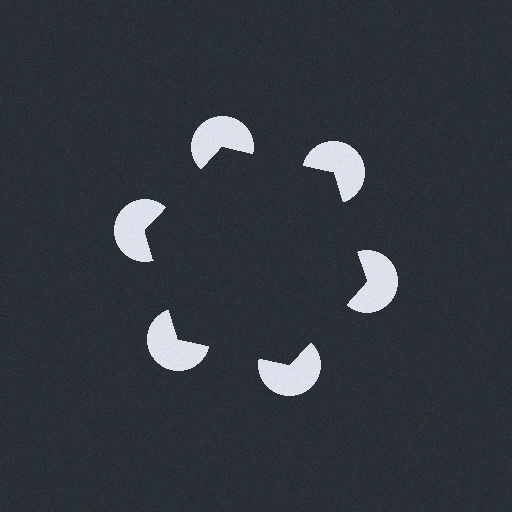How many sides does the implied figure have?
6 sides.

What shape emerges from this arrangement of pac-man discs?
An illusory hexagon — its edges are inferred from the aligned wedge cuts in the pac-man discs, not physically drawn.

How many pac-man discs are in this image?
There are 6 — one at each vertex of the illusory hexagon.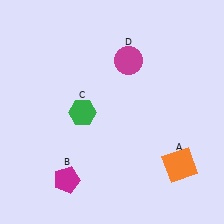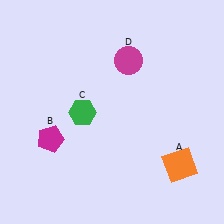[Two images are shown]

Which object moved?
The magenta pentagon (B) moved up.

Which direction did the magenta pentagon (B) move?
The magenta pentagon (B) moved up.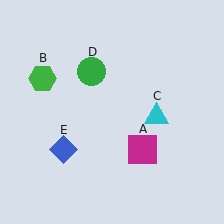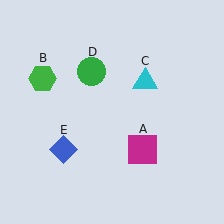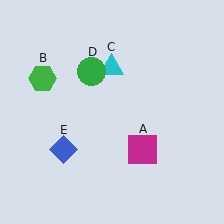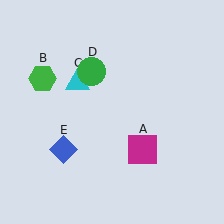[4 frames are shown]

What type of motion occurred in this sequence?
The cyan triangle (object C) rotated counterclockwise around the center of the scene.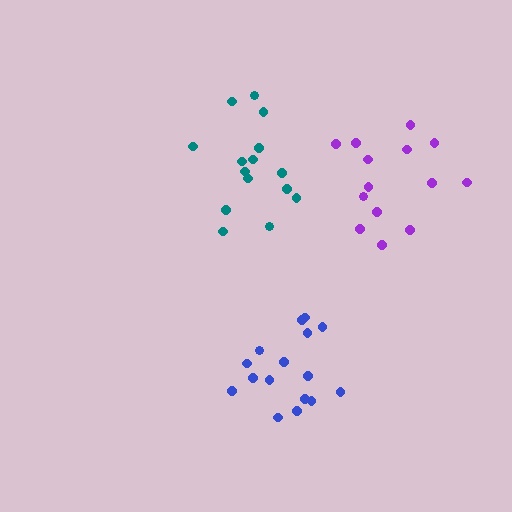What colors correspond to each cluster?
The clusters are colored: teal, blue, purple.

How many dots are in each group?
Group 1: 15 dots, Group 2: 16 dots, Group 3: 14 dots (45 total).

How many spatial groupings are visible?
There are 3 spatial groupings.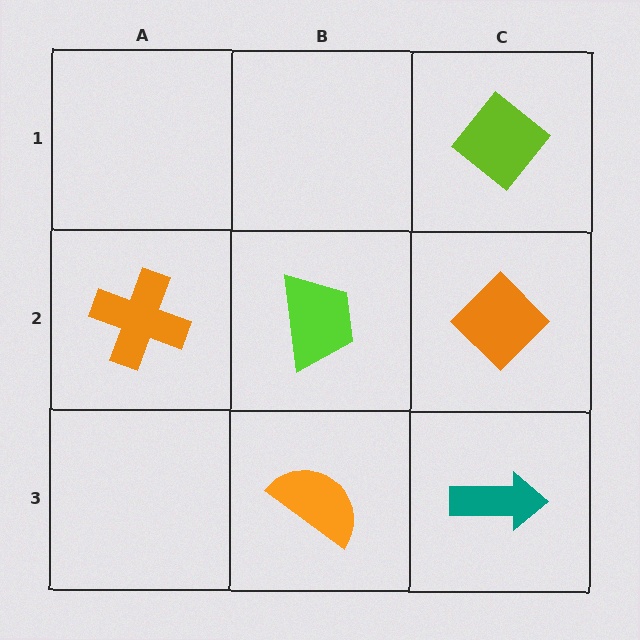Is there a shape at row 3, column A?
No, that cell is empty.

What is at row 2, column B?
A lime trapezoid.